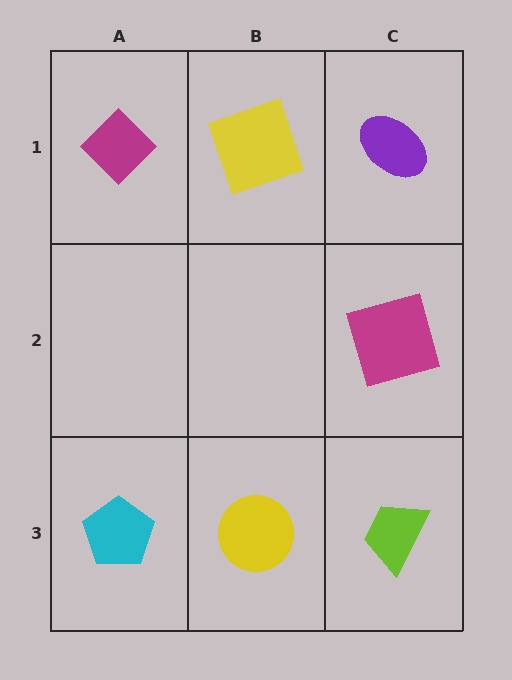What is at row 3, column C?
A lime trapezoid.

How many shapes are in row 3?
3 shapes.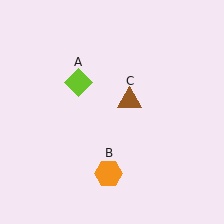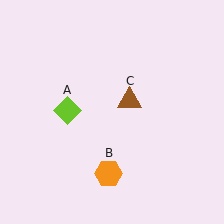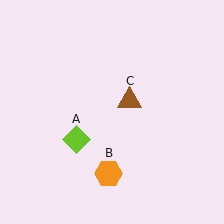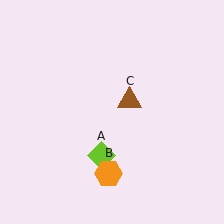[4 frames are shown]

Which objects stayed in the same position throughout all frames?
Orange hexagon (object B) and brown triangle (object C) remained stationary.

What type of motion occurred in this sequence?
The lime diamond (object A) rotated counterclockwise around the center of the scene.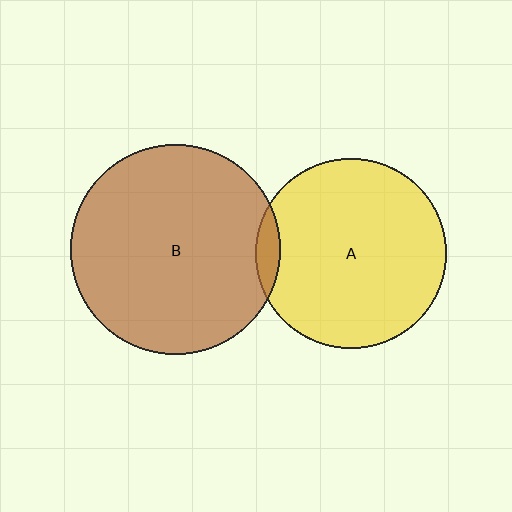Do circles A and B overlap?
Yes.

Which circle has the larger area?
Circle B (brown).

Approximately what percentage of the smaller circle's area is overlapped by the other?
Approximately 5%.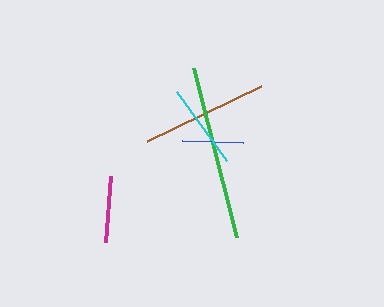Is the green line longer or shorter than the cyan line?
The green line is longer than the cyan line.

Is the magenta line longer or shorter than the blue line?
The magenta line is longer than the blue line.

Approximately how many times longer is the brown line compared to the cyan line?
The brown line is approximately 1.5 times the length of the cyan line.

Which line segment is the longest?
The green line is the longest at approximately 174 pixels.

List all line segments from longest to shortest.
From longest to shortest: green, brown, cyan, magenta, blue.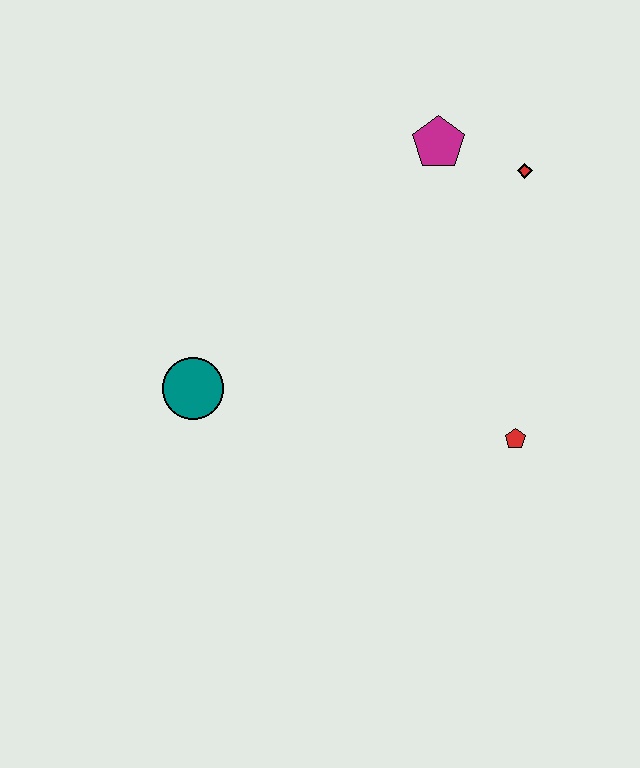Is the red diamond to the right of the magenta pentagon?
Yes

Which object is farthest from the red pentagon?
The teal circle is farthest from the red pentagon.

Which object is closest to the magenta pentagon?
The red diamond is closest to the magenta pentagon.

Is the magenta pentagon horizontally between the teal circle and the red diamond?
Yes